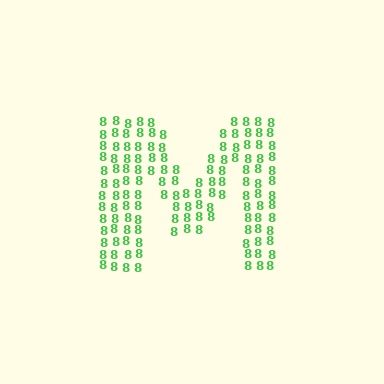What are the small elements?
The small elements are digit 8's.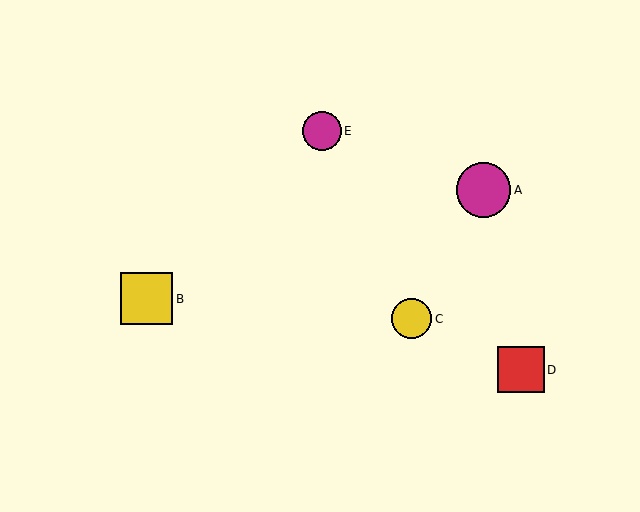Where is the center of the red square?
The center of the red square is at (521, 370).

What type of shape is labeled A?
Shape A is a magenta circle.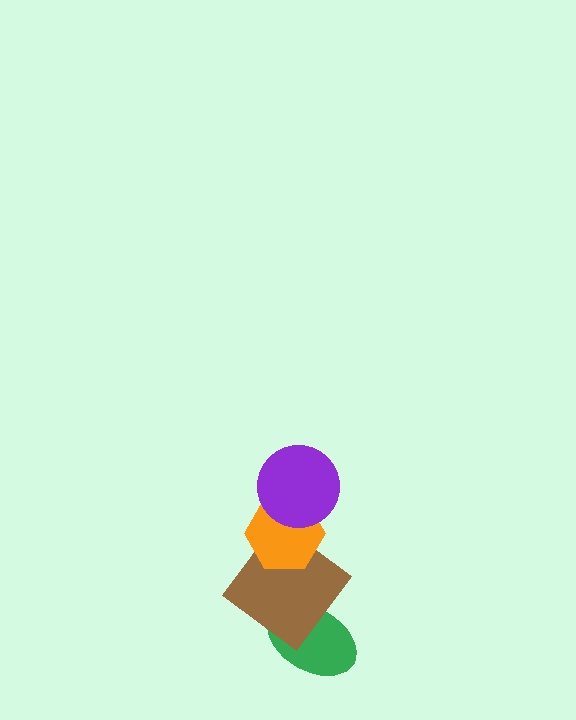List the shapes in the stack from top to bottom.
From top to bottom: the purple circle, the orange hexagon, the brown diamond, the green ellipse.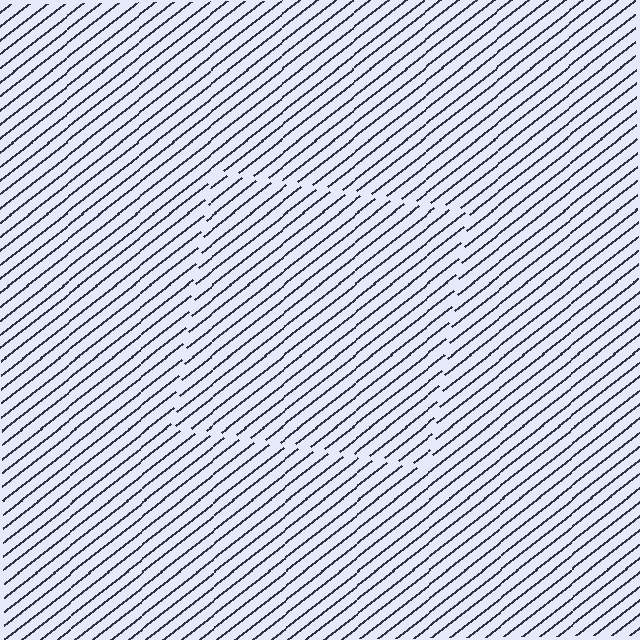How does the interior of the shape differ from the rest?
The interior of the shape contains the same grating, shifted by half a period — the contour is defined by the phase discontinuity where line-ends from the inner and outer gratings abut.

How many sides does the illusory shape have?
4 sides — the line-ends trace a square.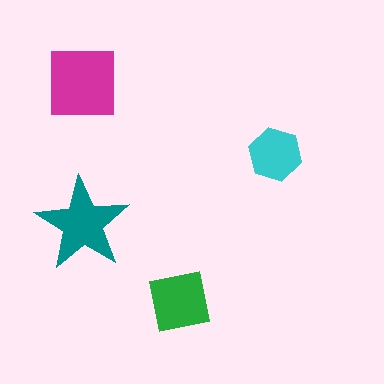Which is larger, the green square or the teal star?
The teal star.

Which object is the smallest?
The cyan hexagon.